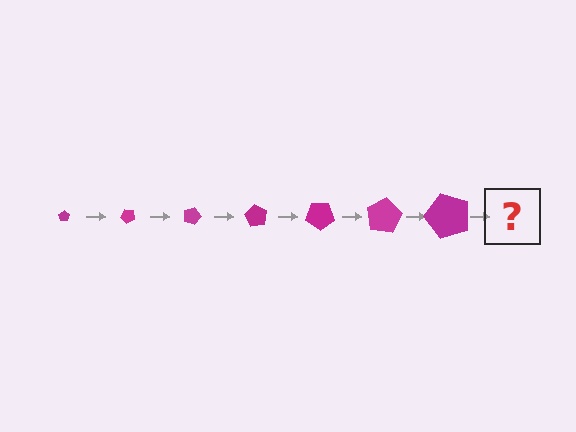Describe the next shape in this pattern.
It should be a pentagon, larger than the previous one and rotated 315 degrees from the start.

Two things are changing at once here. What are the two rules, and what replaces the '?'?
The two rules are that the pentagon grows larger each step and it rotates 45 degrees each step. The '?' should be a pentagon, larger than the previous one and rotated 315 degrees from the start.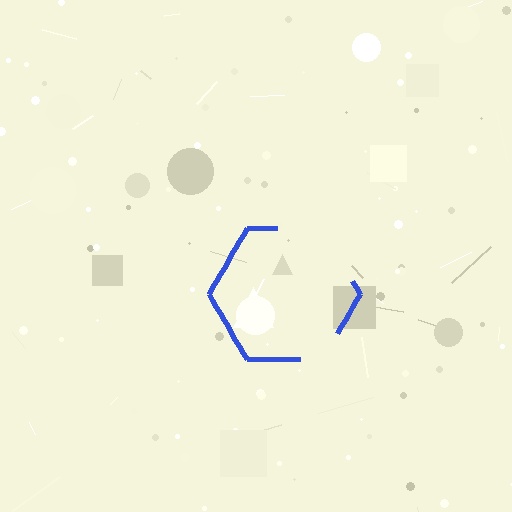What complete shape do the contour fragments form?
The contour fragments form a hexagon.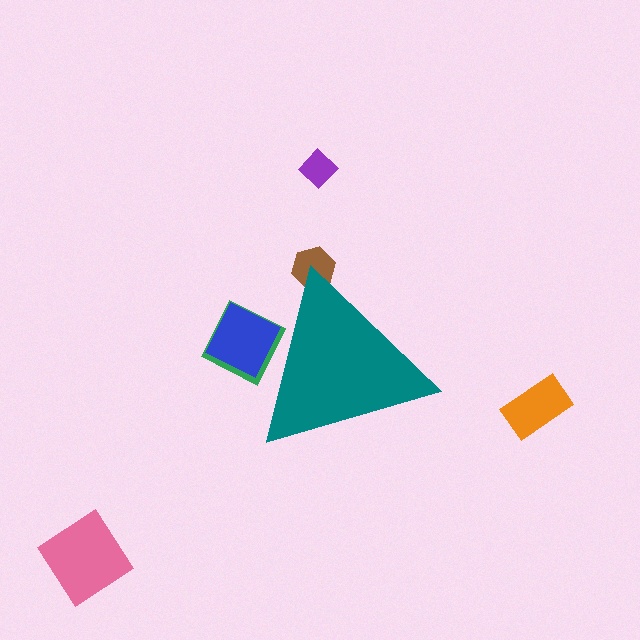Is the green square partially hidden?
Yes, the green square is partially hidden behind the teal triangle.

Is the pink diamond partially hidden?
No, the pink diamond is fully visible.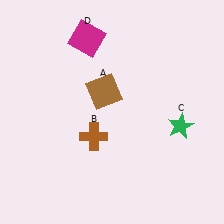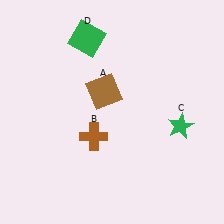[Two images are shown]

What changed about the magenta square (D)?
In Image 1, D is magenta. In Image 2, it changed to green.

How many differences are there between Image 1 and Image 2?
There is 1 difference between the two images.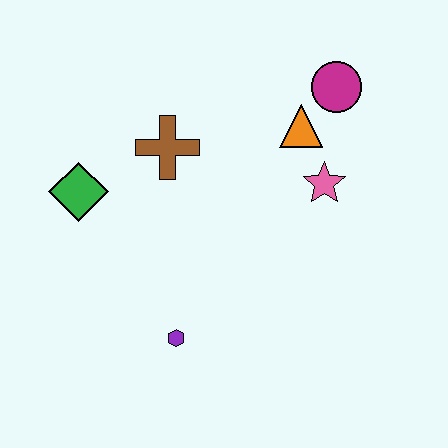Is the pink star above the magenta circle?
No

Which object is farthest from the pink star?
The green diamond is farthest from the pink star.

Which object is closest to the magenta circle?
The orange triangle is closest to the magenta circle.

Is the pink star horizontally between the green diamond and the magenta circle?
Yes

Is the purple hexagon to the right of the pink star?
No